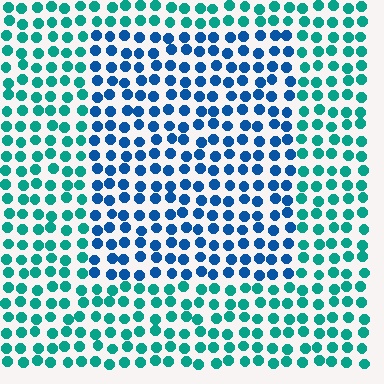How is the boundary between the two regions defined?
The boundary is defined purely by a slight shift in hue (about 40 degrees). Spacing, size, and orientation are identical on both sides.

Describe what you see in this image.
The image is filled with small teal elements in a uniform arrangement. A rectangle-shaped region is visible where the elements are tinted to a slightly different hue, forming a subtle color boundary.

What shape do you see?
I see a rectangle.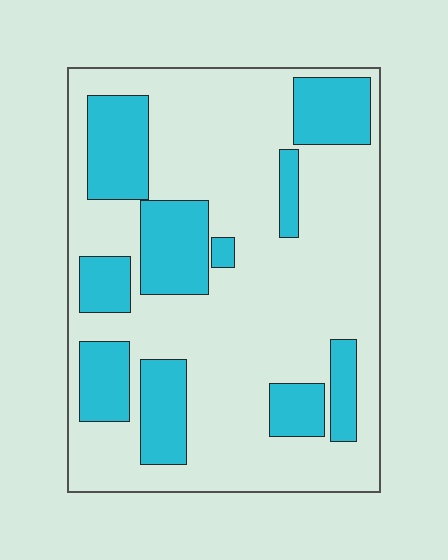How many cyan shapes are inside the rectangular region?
10.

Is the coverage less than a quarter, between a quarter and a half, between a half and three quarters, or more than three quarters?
Between a quarter and a half.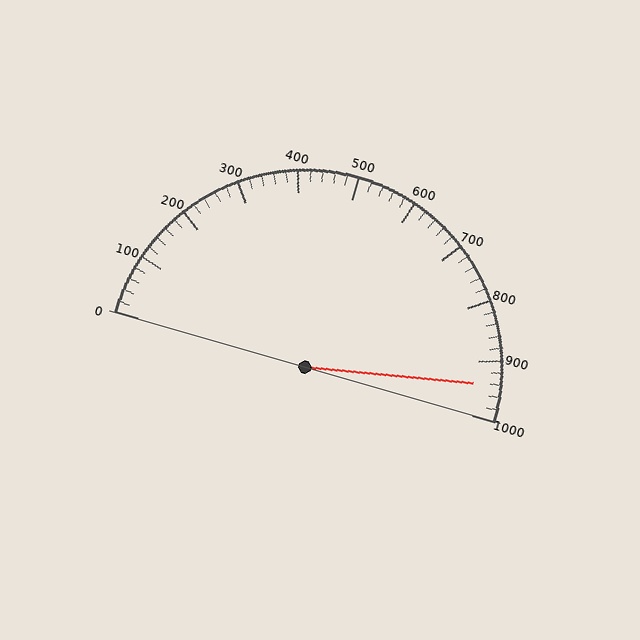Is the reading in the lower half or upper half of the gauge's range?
The reading is in the upper half of the range (0 to 1000).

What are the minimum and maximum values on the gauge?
The gauge ranges from 0 to 1000.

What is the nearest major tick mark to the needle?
The nearest major tick mark is 900.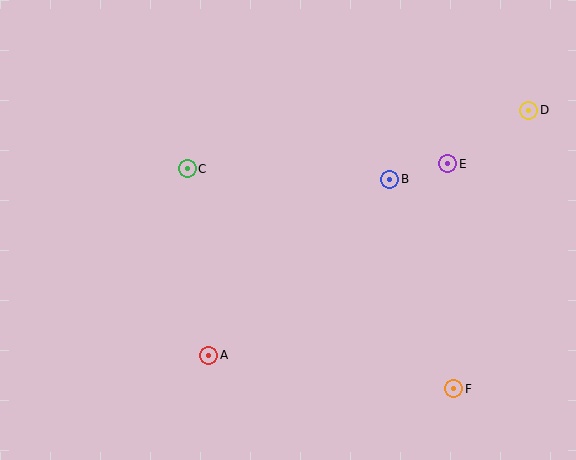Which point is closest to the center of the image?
Point B at (390, 179) is closest to the center.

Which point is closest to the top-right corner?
Point D is closest to the top-right corner.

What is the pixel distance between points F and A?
The distance between F and A is 247 pixels.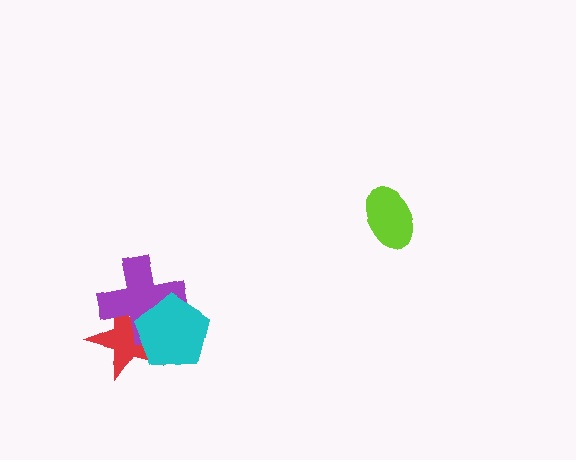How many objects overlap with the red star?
2 objects overlap with the red star.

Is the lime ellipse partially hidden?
No, no other shape covers it.